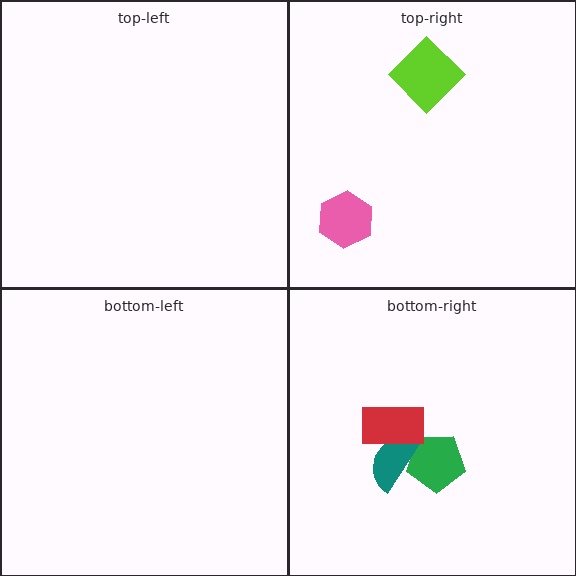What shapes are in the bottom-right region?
The green pentagon, the teal semicircle, the red rectangle.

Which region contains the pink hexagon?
The top-right region.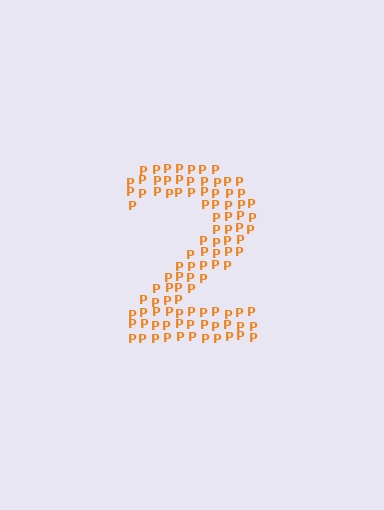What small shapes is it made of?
It is made of small letter P's.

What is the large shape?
The large shape is the digit 2.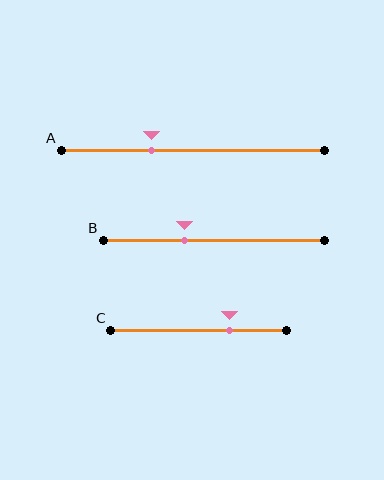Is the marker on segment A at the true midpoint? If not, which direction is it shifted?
No, the marker on segment A is shifted to the left by about 15% of the segment length.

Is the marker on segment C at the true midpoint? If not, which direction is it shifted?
No, the marker on segment C is shifted to the right by about 18% of the segment length.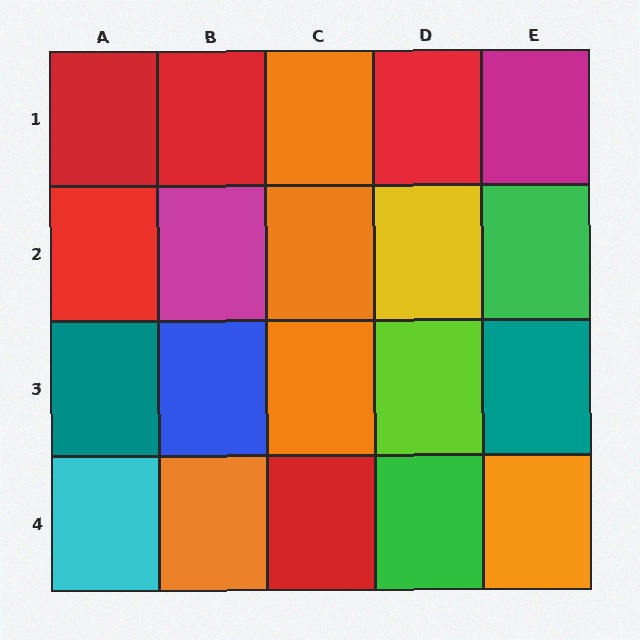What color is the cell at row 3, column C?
Orange.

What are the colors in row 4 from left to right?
Cyan, orange, red, green, orange.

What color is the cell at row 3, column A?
Teal.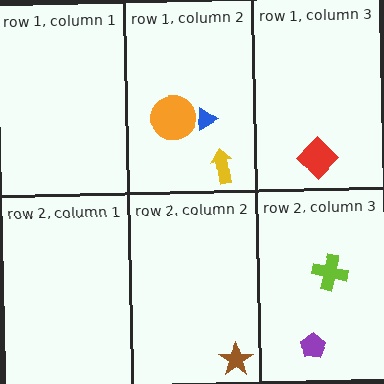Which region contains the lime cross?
The row 2, column 3 region.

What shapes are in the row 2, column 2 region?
The brown star.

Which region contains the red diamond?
The row 1, column 3 region.